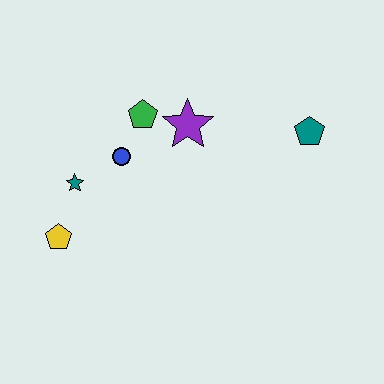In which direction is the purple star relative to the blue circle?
The purple star is to the right of the blue circle.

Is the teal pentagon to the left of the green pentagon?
No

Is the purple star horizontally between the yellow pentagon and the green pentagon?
No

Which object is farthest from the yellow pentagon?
The teal pentagon is farthest from the yellow pentagon.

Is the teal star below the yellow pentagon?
No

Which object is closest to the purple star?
The green pentagon is closest to the purple star.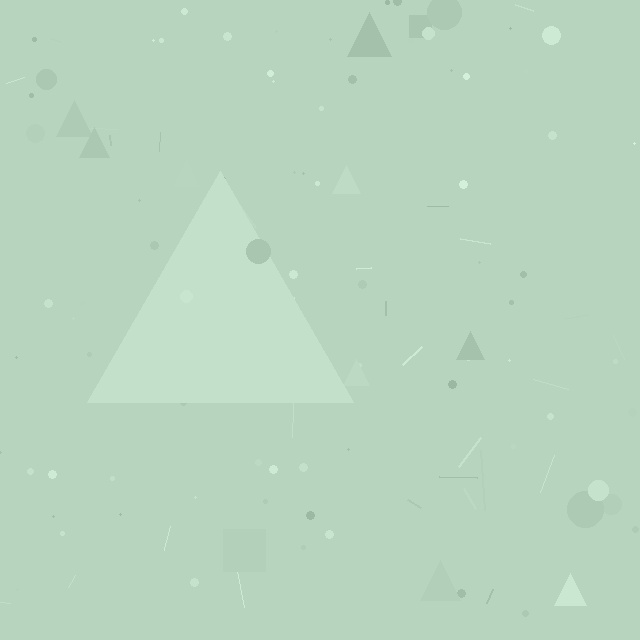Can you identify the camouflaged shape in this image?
The camouflaged shape is a triangle.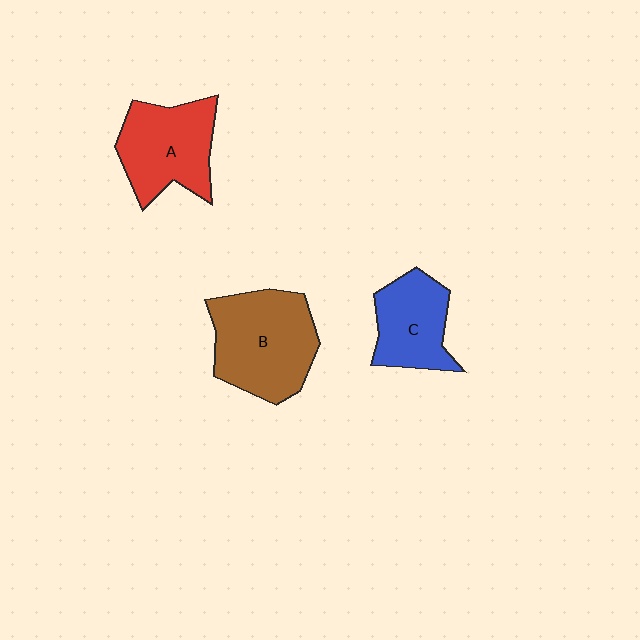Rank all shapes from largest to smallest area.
From largest to smallest: B (brown), A (red), C (blue).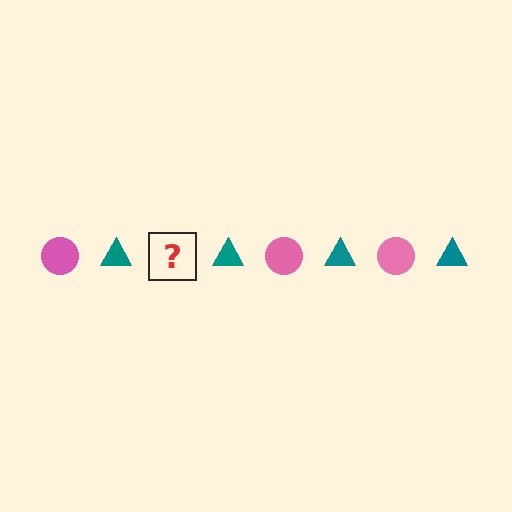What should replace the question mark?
The question mark should be replaced with a pink circle.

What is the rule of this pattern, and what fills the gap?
The rule is that the pattern alternates between pink circle and teal triangle. The gap should be filled with a pink circle.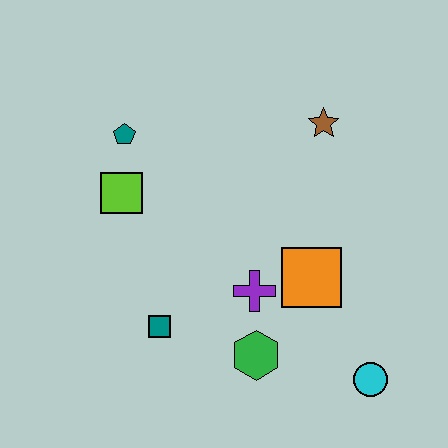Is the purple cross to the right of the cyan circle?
No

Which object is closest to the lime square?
The teal pentagon is closest to the lime square.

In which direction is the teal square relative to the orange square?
The teal square is to the left of the orange square.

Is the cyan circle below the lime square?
Yes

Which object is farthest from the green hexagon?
The teal pentagon is farthest from the green hexagon.